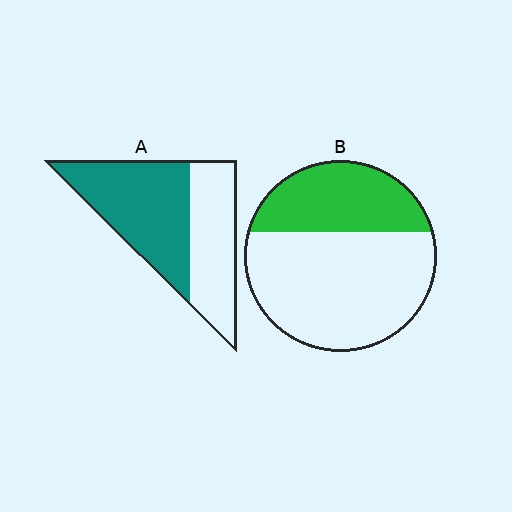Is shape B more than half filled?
No.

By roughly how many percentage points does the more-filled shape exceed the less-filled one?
By roughly 25 percentage points (A over B).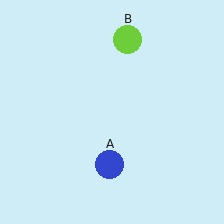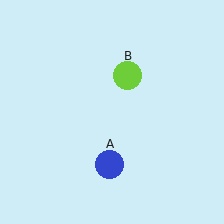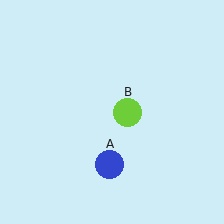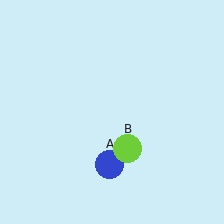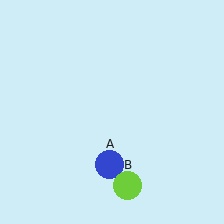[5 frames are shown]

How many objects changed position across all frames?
1 object changed position: lime circle (object B).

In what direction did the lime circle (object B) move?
The lime circle (object B) moved down.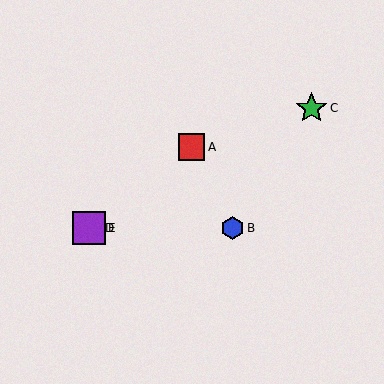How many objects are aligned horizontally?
3 objects (B, D, E) are aligned horizontally.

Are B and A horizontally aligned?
No, B is at y≈228 and A is at y≈147.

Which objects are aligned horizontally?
Objects B, D, E are aligned horizontally.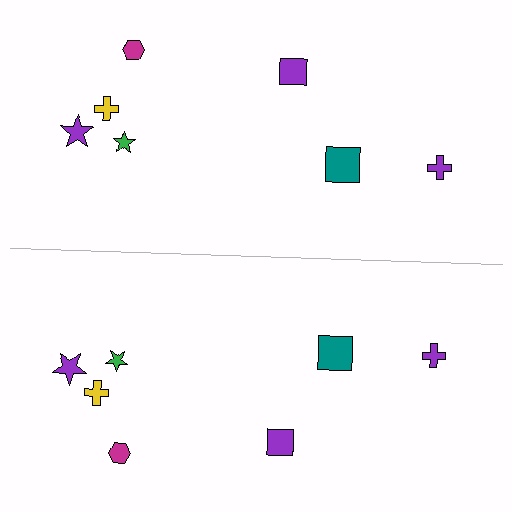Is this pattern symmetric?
Yes, this pattern has bilateral (reflection) symmetry.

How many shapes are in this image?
There are 14 shapes in this image.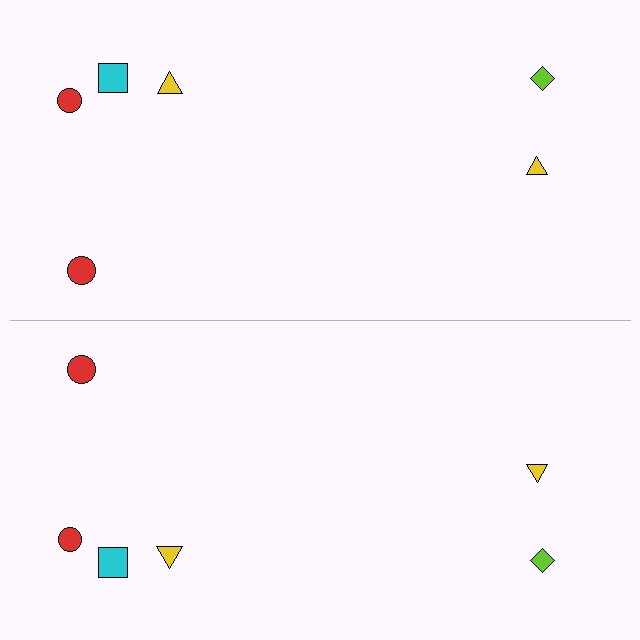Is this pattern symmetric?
Yes, this pattern has bilateral (reflection) symmetry.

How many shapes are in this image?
There are 12 shapes in this image.